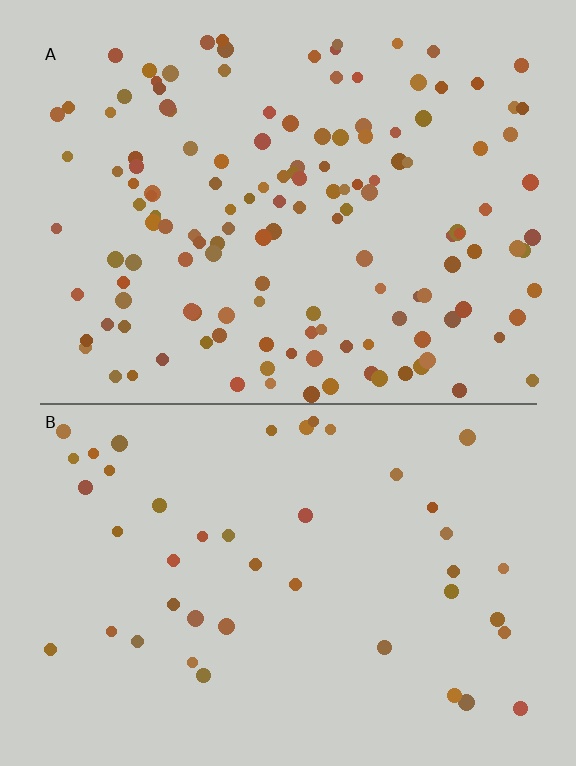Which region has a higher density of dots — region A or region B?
A (the top).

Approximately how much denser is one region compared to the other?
Approximately 3.2× — region A over region B.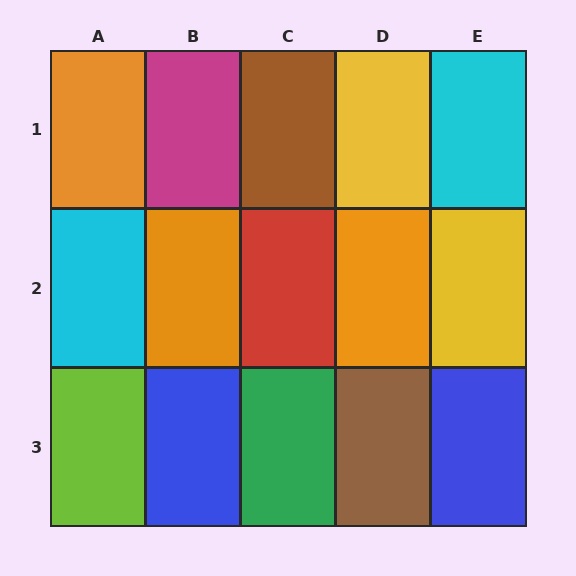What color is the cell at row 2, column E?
Yellow.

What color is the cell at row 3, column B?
Blue.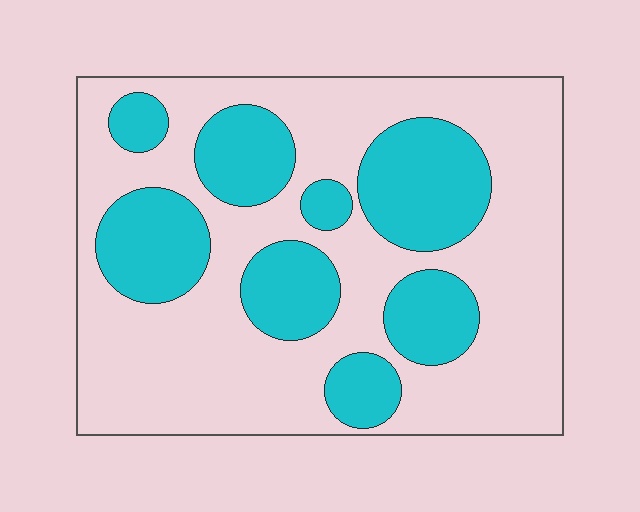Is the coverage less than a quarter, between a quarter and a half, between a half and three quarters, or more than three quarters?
Between a quarter and a half.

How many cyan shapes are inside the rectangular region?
8.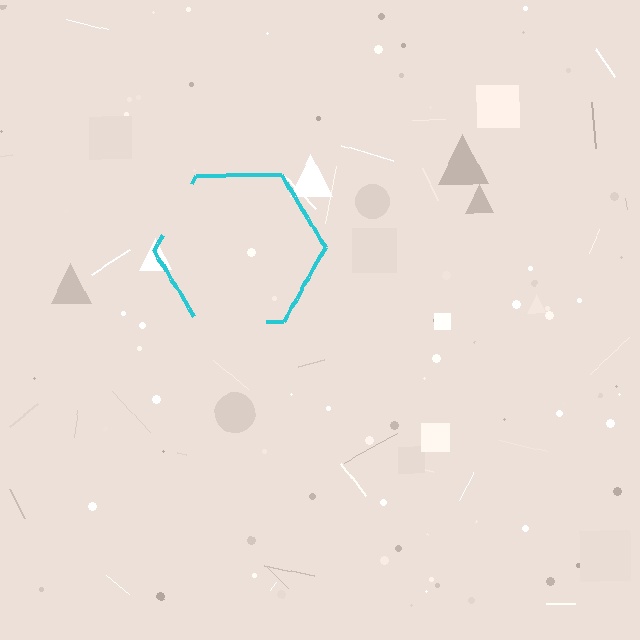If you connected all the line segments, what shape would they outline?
They would outline a hexagon.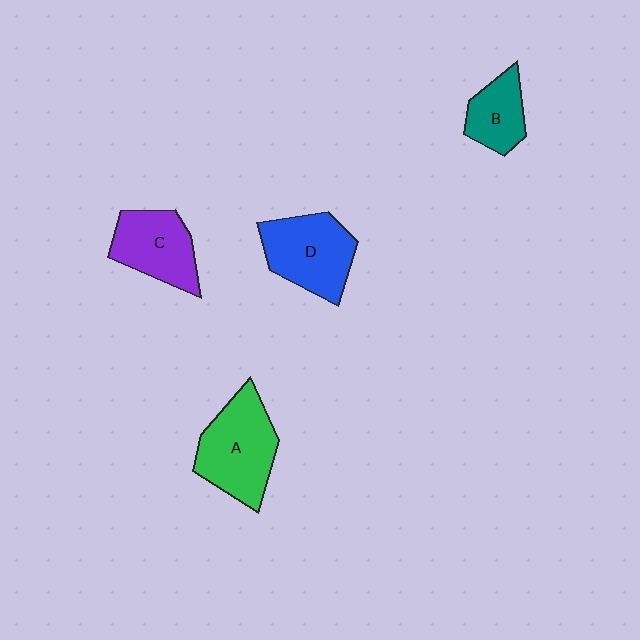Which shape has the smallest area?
Shape B (teal).